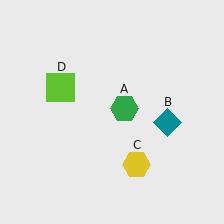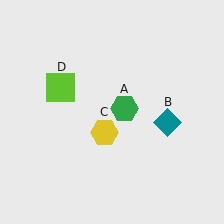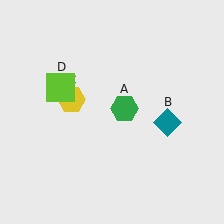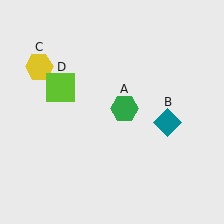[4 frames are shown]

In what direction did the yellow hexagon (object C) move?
The yellow hexagon (object C) moved up and to the left.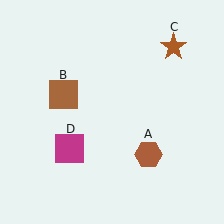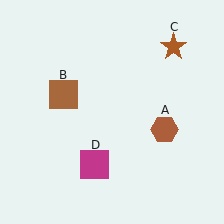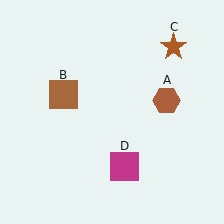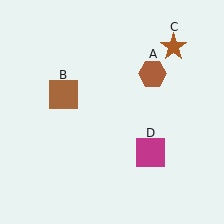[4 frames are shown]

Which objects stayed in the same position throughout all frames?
Brown square (object B) and brown star (object C) remained stationary.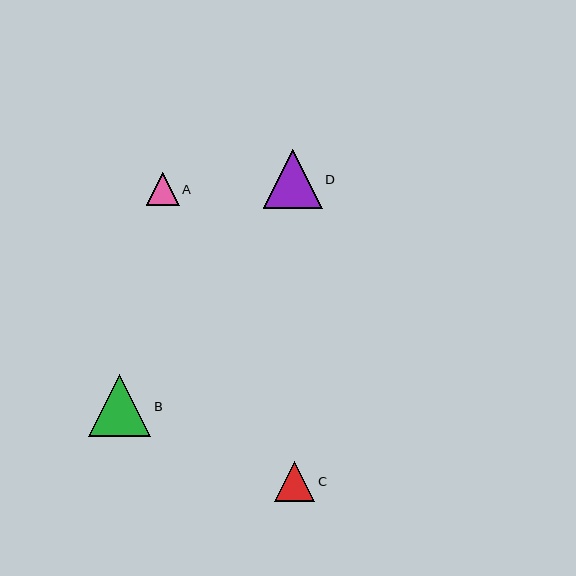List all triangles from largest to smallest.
From largest to smallest: B, D, C, A.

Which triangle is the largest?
Triangle B is the largest with a size of approximately 62 pixels.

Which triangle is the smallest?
Triangle A is the smallest with a size of approximately 33 pixels.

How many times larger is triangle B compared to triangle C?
Triangle B is approximately 1.5 times the size of triangle C.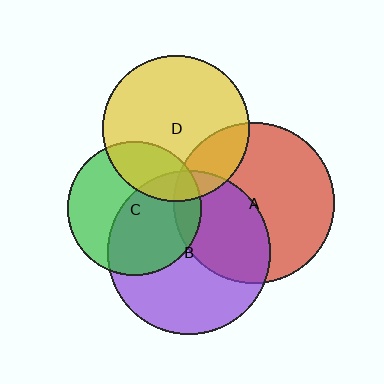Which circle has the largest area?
Circle B (purple).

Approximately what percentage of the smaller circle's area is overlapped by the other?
Approximately 50%.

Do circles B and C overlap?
Yes.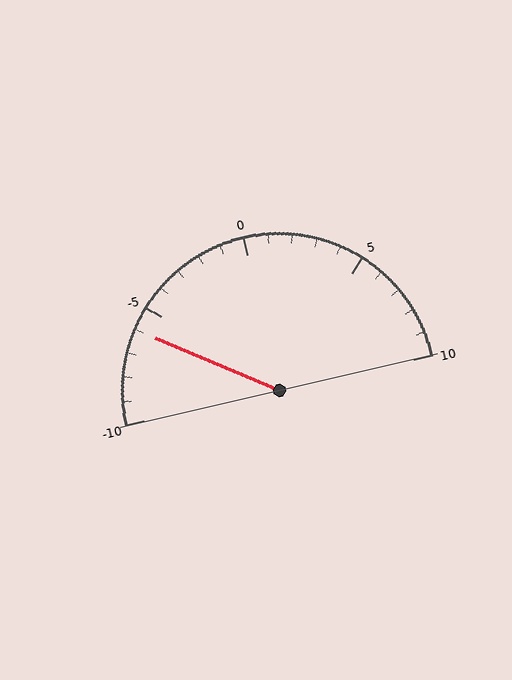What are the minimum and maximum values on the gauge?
The gauge ranges from -10 to 10.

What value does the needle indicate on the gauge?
The needle indicates approximately -6.